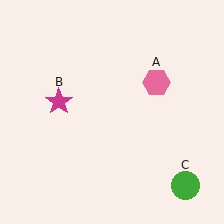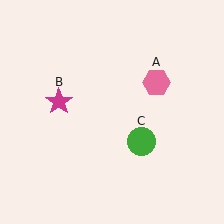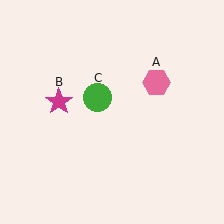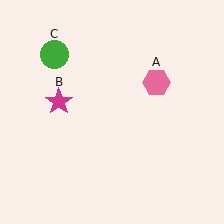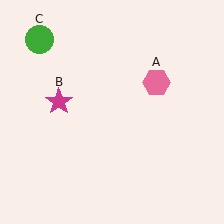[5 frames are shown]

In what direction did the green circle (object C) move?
The green circle (object C) moved up and to the left.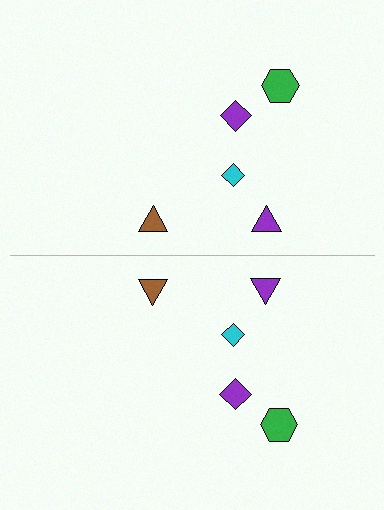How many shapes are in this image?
There are 10 shapes in this image.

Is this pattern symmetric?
Yes, this pattern has bilateral (reflection) symmetry.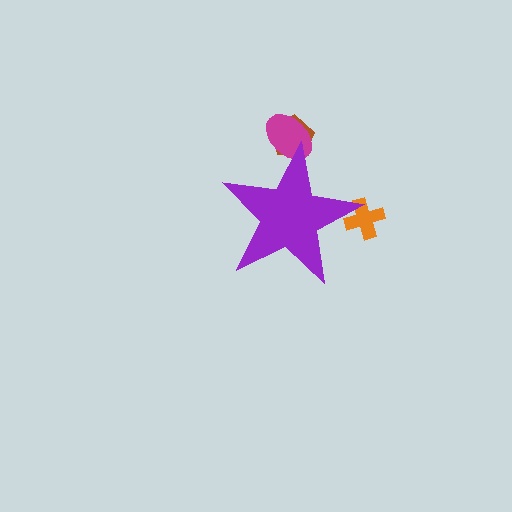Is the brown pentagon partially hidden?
Yes, the brown pentagon is partially hidden behind the purple star.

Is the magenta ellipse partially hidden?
Yes, the magenta ellipse is partially hidden behind the purple star.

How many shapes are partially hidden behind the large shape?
3 shapes are partially hidden.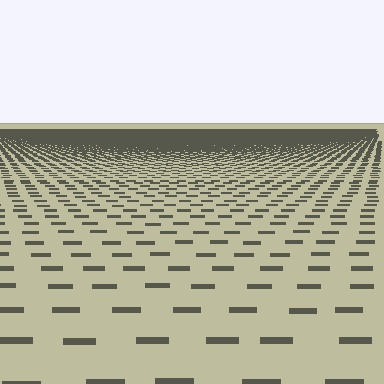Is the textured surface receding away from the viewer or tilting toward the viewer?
The surface is receding away from the viewer. Texture elements get smaller and denser toward the top.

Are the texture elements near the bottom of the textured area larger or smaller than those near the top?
Larger. Near the bottom, elements are closer to the viewer and appear at a bigger on-screen size.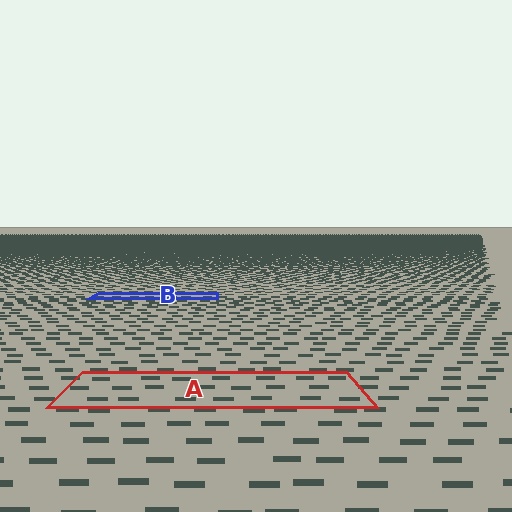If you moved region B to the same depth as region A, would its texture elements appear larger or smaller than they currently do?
They would appear larger. At a closer depth, the same texture elements are projected at a bigger on-screen size.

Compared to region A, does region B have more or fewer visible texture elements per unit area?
Region B has more texture elements per unit area — they are packed more densely because it is farther away.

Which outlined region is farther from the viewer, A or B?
Region B is farther from the viewer — the texture elements inside it appear smaller and more densely packed.